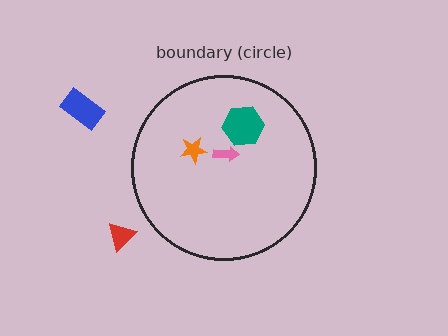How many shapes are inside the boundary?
3 inside, 2 outside.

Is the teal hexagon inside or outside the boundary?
Inside.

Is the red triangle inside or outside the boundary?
Outside.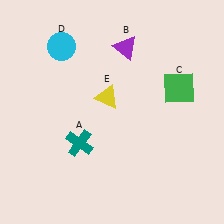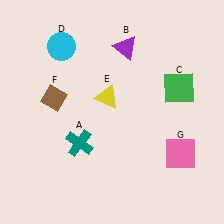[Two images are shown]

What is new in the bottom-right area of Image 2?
A pink square (G) was added in the bottom-right area of Image 2.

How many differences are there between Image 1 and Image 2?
There are 2 differences between the two images.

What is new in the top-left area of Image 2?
A brown diamond (F) was added in the top-left area of Image 2.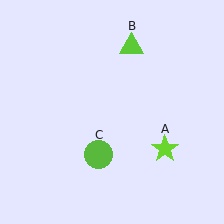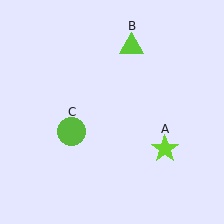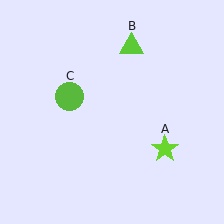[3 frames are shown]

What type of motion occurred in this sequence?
The lime circle (object C) rotated clockwise around the center of the scene.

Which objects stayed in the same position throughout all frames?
Lime star (object A) and lime triangle (object B) remained stationary.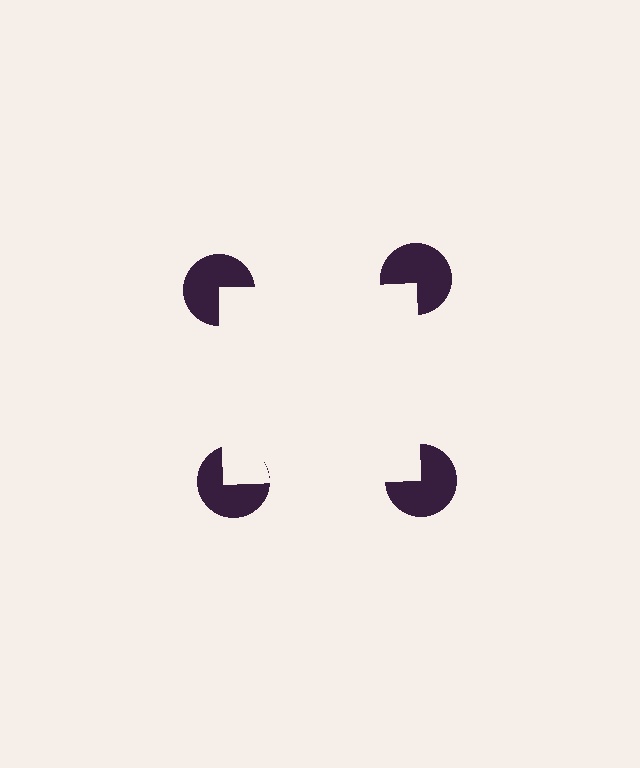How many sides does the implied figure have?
4 sides.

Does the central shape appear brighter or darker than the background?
It typically appears slightly brighter than the background, even though no actual brightness change is drawn.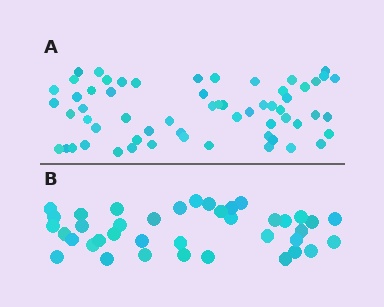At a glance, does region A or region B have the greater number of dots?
Region A (the top region) has more dots.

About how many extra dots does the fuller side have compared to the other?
Region A has approximately 20 more dots than region B.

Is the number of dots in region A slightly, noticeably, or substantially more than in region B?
Region A has substantially more. The ratio is roughly 1.5 to 1.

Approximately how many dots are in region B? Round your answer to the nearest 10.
About 40 dots. (The exact count is 39, which rounds to 40.)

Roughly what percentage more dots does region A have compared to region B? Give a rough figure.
About 55% more.